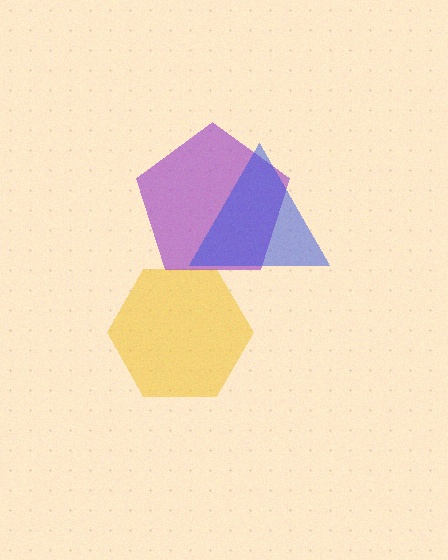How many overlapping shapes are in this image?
There are 3 overlapping shapes in the image.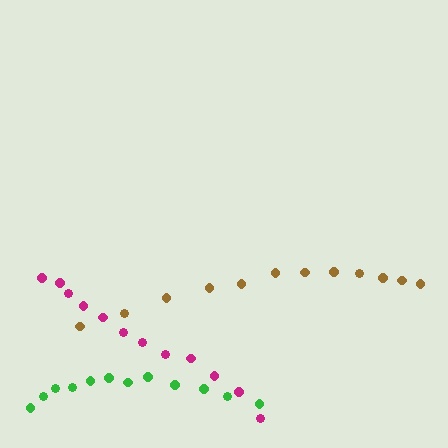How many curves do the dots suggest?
There are 3 distinct paths.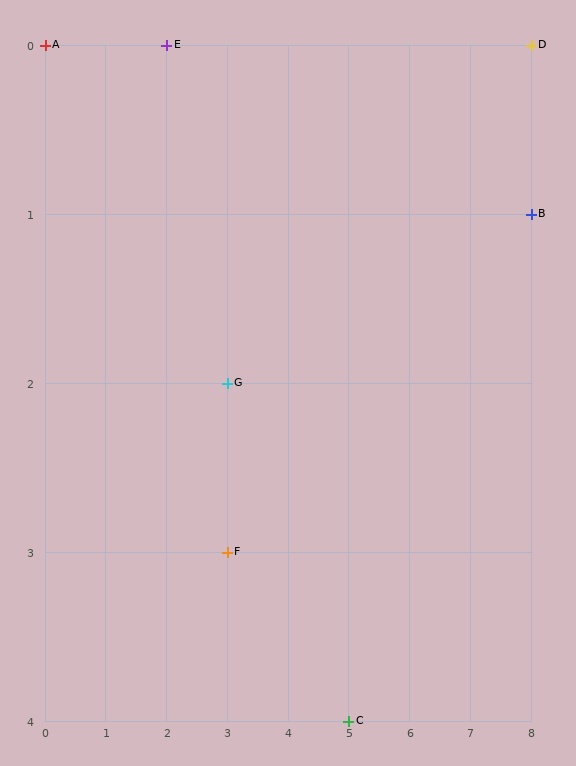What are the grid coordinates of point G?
Point G is at grid coordinates (3, 2).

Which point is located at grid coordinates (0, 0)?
Point A is at (0, 0).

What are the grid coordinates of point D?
Point D is at grid coordinates (8, 0).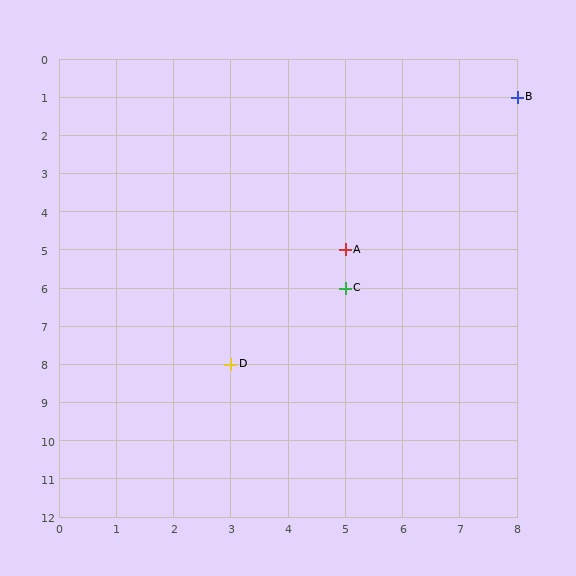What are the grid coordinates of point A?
Point A is at grid coordinates (5, 5).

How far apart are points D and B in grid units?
Points D and B are 5 columns and 7 rows apart (about 8.6 grid units diagonally).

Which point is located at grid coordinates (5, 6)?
Point C is at (5, 6).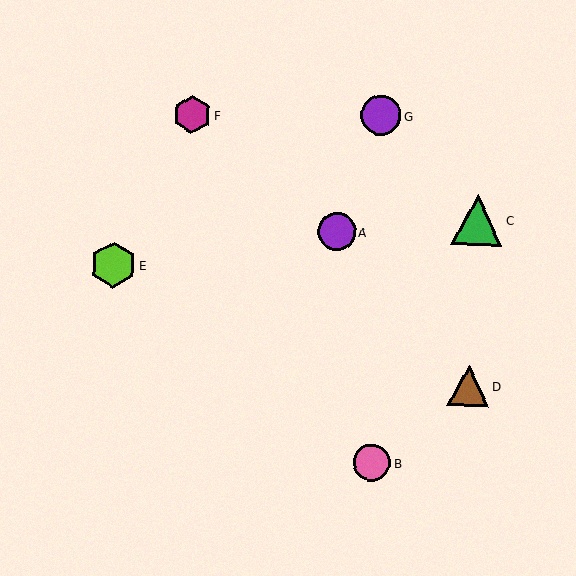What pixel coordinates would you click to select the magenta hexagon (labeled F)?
Click at (192, 115) to select the magenta hexagon F.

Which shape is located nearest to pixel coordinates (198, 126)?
The magenta hexagon (labeled F) at (192, 115) is nearest to that location.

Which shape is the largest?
The green triangle (labeled C) is the largest.